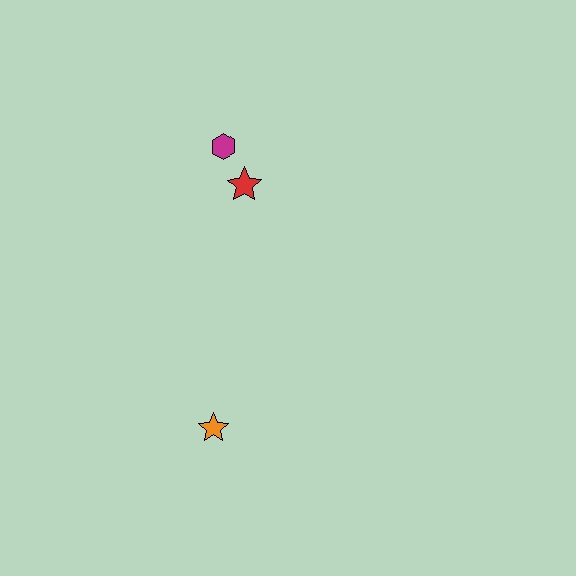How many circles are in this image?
There are no circles.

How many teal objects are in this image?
There are no teal objects.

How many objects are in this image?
There are 3 objects.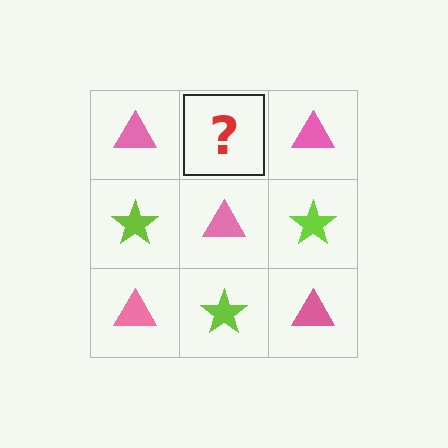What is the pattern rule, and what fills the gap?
The rule is that it alternates pink triangle and lime star in a checkerboard pattern. The gap should be filled with a lime star.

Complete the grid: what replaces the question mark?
The question mark should be replaced with a lime star.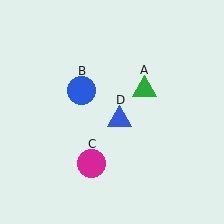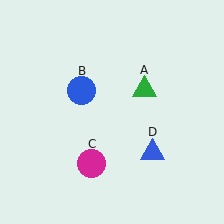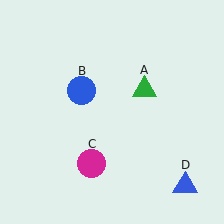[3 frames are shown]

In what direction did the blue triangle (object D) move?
The blue triangle (object D) moved down and to the right.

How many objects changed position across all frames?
1 object changed position: blue triangle (object D).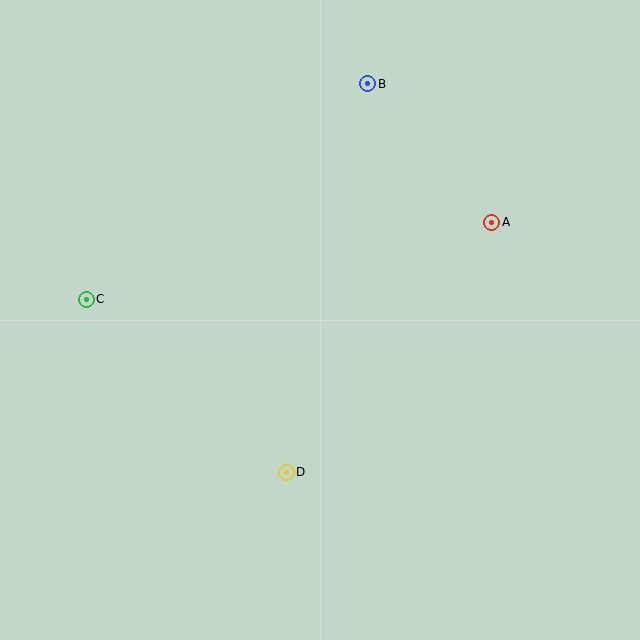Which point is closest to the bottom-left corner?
Point D is closest to the bottom-left corner.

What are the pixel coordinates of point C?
Point C is at (86, 299).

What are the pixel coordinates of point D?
Point D is at (286, 472).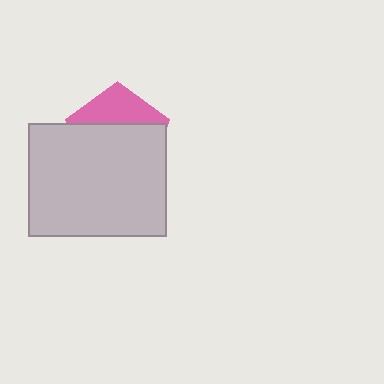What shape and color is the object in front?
The object in front is a light gray rectangle.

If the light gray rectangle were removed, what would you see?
You would see the complete pink pentagon.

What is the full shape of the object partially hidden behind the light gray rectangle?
The partially hidden object is a pink pentagon.